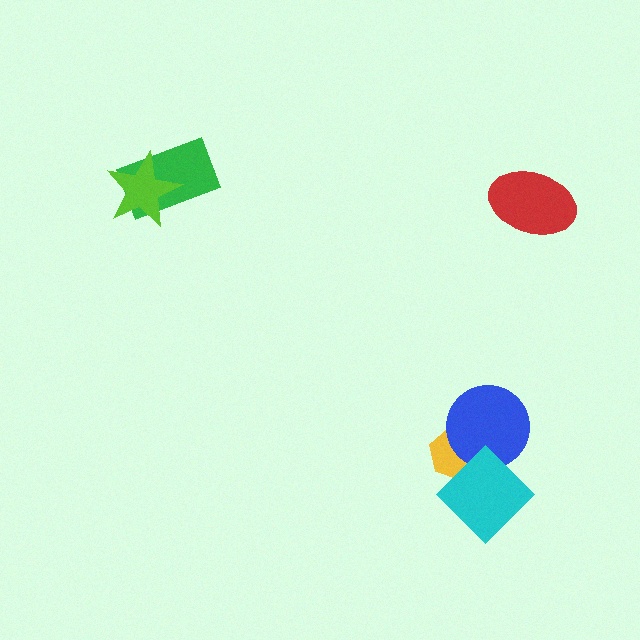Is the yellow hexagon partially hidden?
Yes, it is partially covered by another shape.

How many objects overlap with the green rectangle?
1 object overlaps with the green rectangle.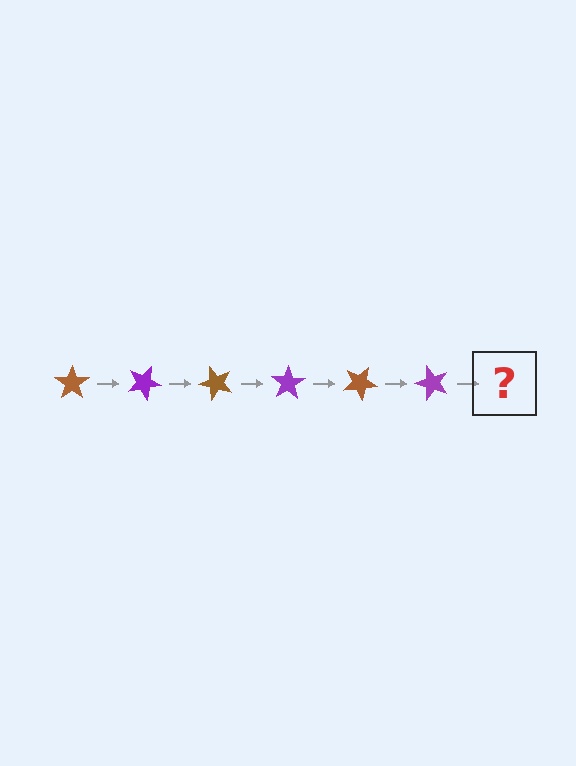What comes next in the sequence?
The next element should be a brown star, rotated 150 degrees from the start.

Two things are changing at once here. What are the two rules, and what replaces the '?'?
The two rules are that it rotates 25 degrees each step and the color cycles through brown and purple. The '?' should be a brown star, rotated 150 degrees from the start.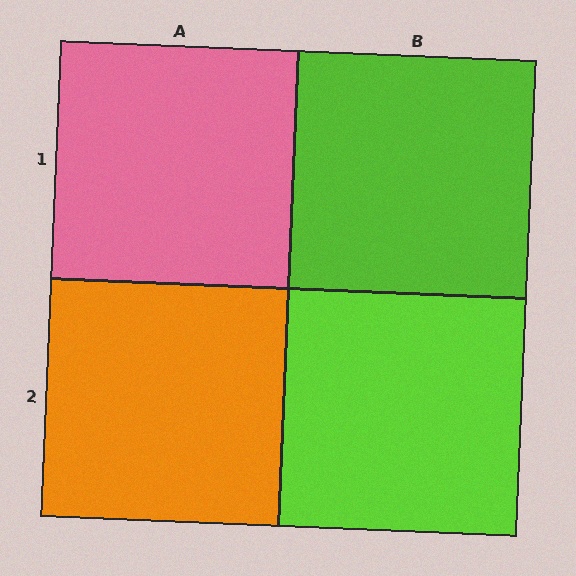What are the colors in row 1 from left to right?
Pink, lime.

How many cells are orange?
1 cell is orange.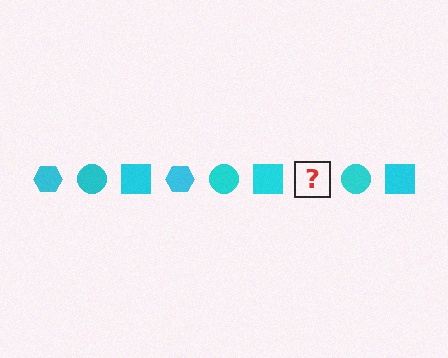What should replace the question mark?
The question mark should be replaced with a cyan hexagon.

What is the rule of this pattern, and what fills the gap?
The rule is that the pattern cycles through hexagon, circle, square shapes in cyan. The gap should be filled with a cyan hexagon.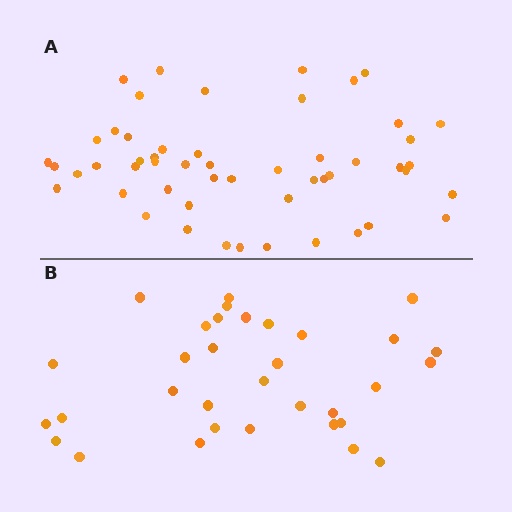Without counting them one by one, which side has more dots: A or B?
Region A (the top region) has more dots.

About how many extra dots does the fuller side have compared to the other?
Region A has approximately 20 more dots than region B.